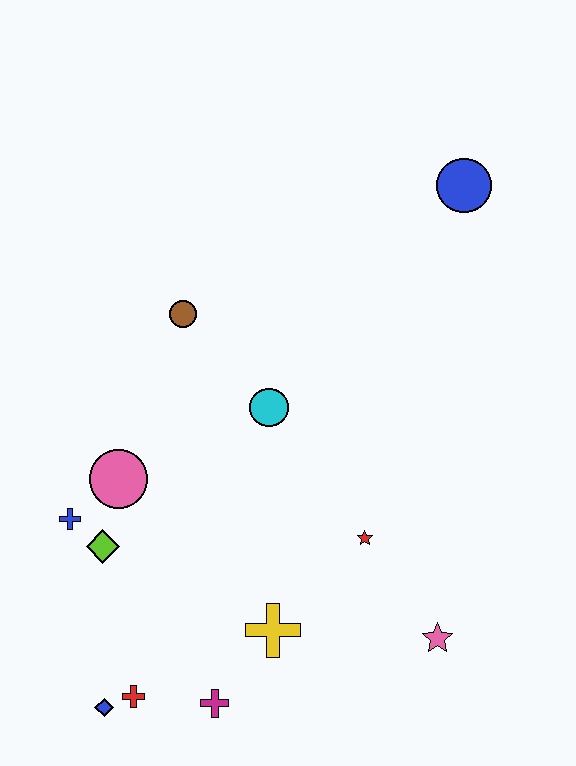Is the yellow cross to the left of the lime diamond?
No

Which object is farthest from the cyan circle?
The blue diamond is farthest from the cyan circle.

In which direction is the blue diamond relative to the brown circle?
The blue diamond is below the brown circle.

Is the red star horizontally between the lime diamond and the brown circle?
No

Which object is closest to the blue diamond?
The red cross is closest to the blue diamond.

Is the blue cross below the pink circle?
Yes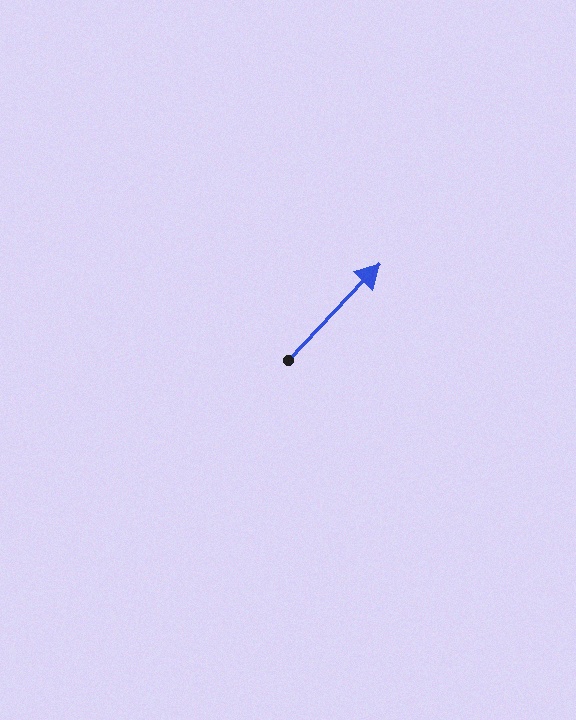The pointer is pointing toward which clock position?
Roughly 1 o'clock.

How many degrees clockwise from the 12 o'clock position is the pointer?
Approximately 44 degrees.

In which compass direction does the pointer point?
Northeast.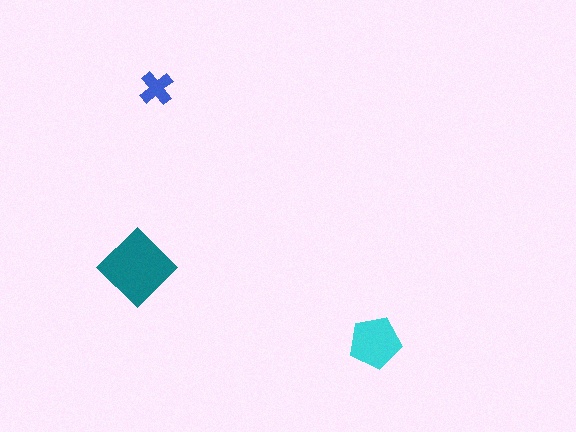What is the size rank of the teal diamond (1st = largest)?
1st.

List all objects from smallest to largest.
The blue cross, the cyan pentagon, the teal diamond.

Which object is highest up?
The blue cross is topmost.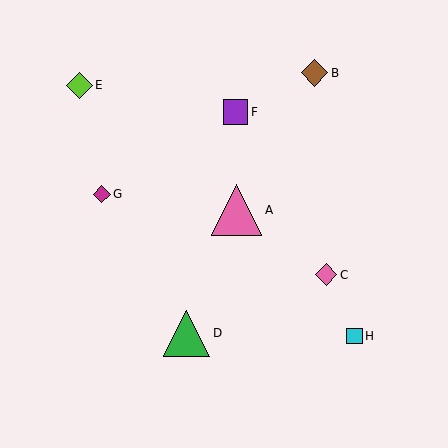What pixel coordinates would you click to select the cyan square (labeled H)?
Click at (354, 336) to select the cyan square H.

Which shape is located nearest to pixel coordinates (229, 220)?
The pink triangle (labeled A) at (237, 210) is nearest to that location.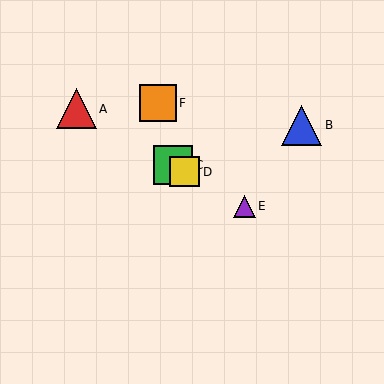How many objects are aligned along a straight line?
4 objects (A, C, D, E) are aligned along a straight line.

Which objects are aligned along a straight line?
Objects A, C, D, E are aligned along a straight line.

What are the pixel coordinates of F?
Object F is at (158, 103).